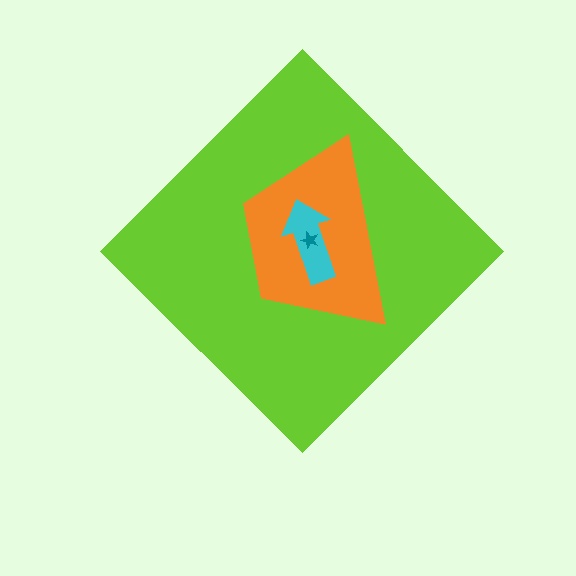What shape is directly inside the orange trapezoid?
The cyan arrow.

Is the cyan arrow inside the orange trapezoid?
Yes.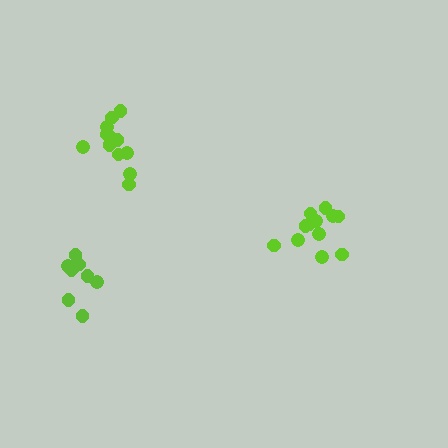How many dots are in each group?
Group 1: 12 dots, Group 2: 12 dots, Group 3: 9 dots (33 total).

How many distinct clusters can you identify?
There are 3 distinct clusters.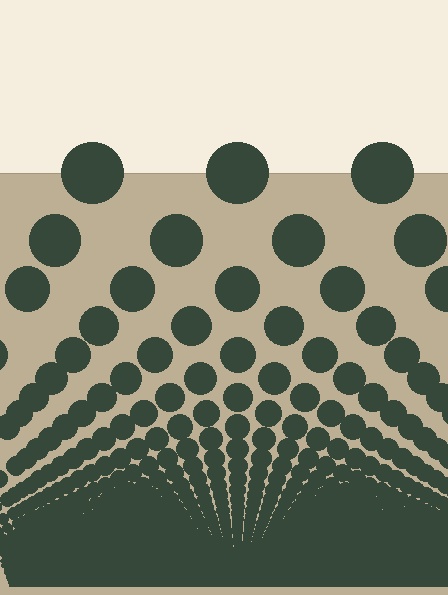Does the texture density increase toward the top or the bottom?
Density increases toward the bottom.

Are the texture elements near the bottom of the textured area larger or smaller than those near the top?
Smaller. The gradient is inverted — elements near the bottom are smaller and denser.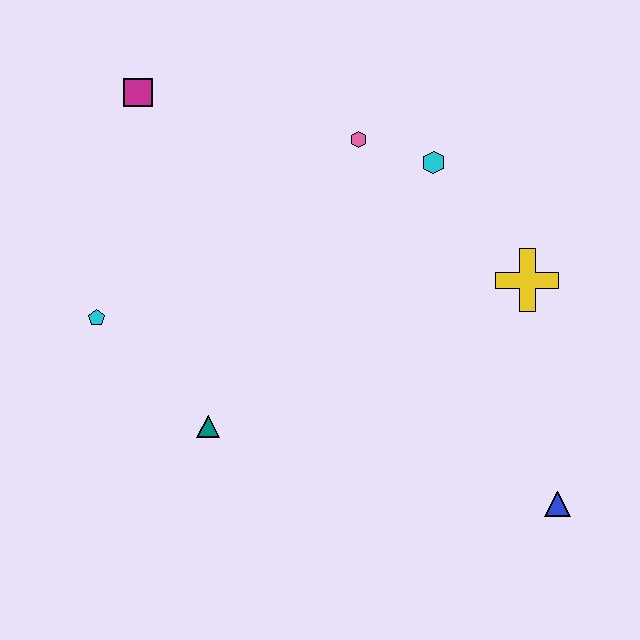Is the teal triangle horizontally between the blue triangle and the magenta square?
Yes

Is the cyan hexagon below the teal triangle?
No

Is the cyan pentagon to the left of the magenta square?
Yes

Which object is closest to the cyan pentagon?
The teal triangle is closest to the cyan pentagon.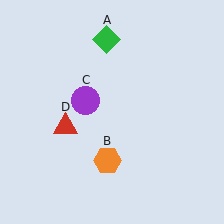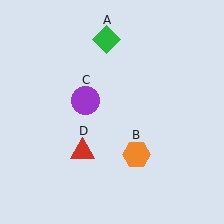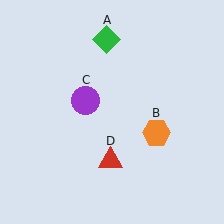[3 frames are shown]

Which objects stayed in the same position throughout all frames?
Green diamond (object A) and purple circle (object C) remained stationary.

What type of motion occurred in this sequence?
The orange hexagon (object B), red triangle (object D) rotated counterclockwise around the center of the scene.